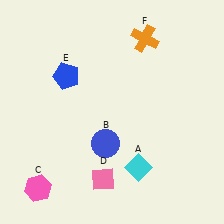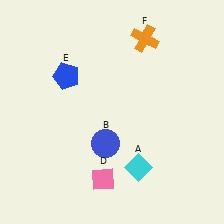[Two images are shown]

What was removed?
The pink hexagon (C) was removed in Image 2.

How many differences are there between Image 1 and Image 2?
There is 1 difference between the two images.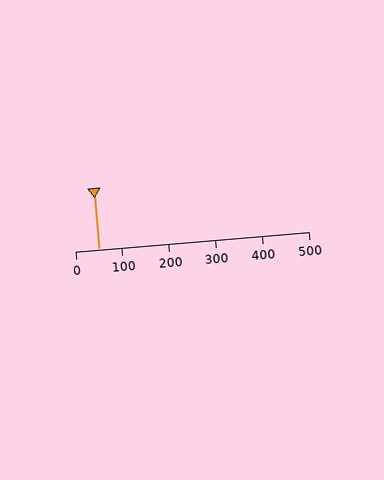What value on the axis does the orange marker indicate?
The marker indicates approximately 50.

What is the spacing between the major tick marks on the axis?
The major ticks are spaced 100 apart.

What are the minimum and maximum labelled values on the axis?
The axis runs from 0 to 500.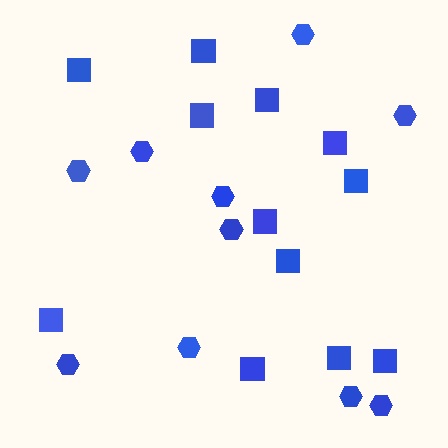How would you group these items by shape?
There are 2 groups: one group of squares (12) and one group of hexagons (10).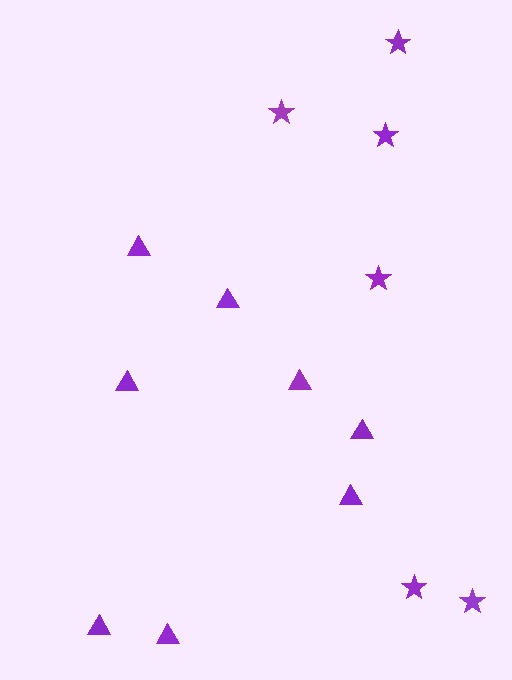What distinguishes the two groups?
There are 2 groups: one group of triangles (8) and one group of stars (6).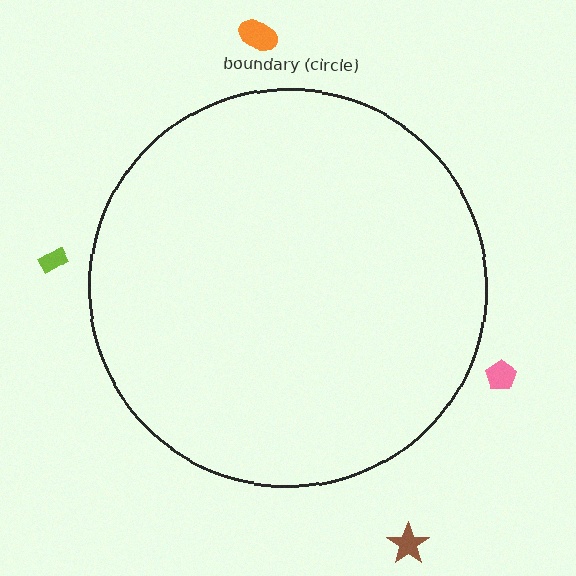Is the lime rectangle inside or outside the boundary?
Outside.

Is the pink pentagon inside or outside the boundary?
Outside.